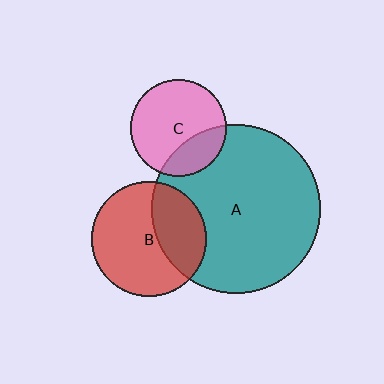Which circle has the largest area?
Circle A (teal).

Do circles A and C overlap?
Yes.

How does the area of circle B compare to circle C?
Approximately 1.4 times.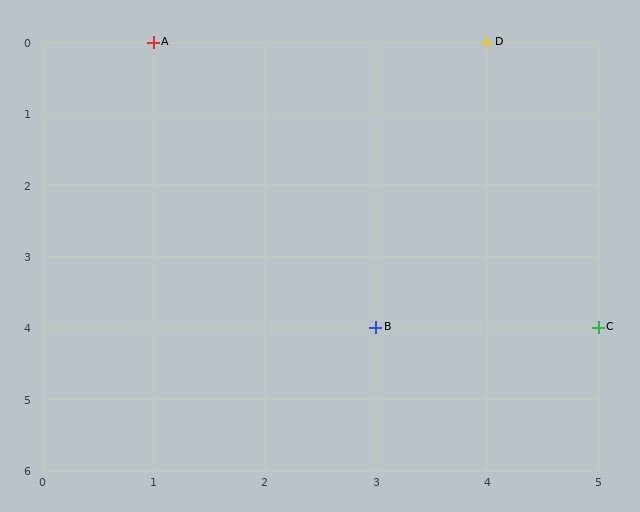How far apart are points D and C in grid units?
Points D and C are 1 column and 4 rows apart (about 4.1 grid units diagonally).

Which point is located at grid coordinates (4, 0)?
Point D is at (4, 0).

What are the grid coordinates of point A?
Point A is at grid coordinates (1, 0).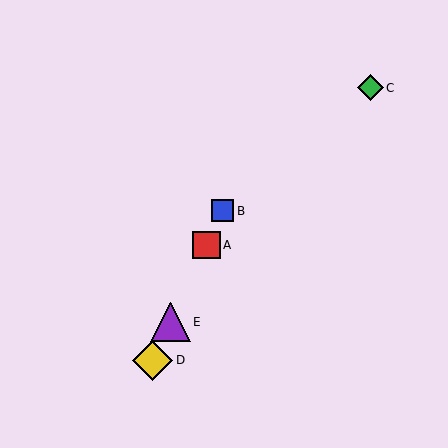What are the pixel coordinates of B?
Object B is at (222, 211).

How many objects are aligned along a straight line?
4 objects (A, B, D, E) are aligned along a straight line.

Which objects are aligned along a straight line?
Objects A, B, D, E are aligned along a straight line.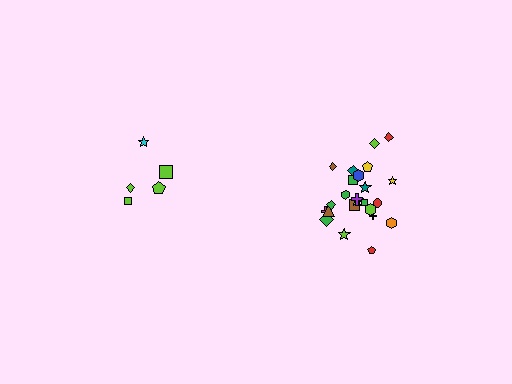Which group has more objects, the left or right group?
The right group.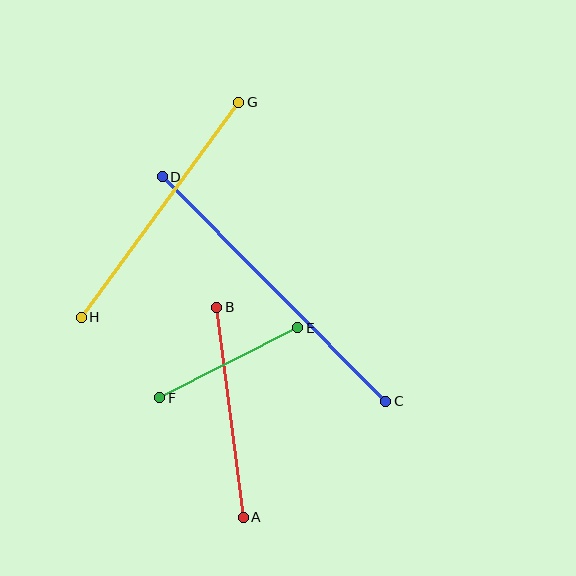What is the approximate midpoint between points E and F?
The midpoint is at approximately (229, 363) pixels.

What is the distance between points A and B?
The distance is approximately 212 pixels.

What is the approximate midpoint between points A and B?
The midpoint is at approximately (230, 412) pixels.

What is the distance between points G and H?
The distance is approximately 267 pixels.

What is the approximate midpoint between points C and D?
The midpoint is at approximately (274, 289) pixels.